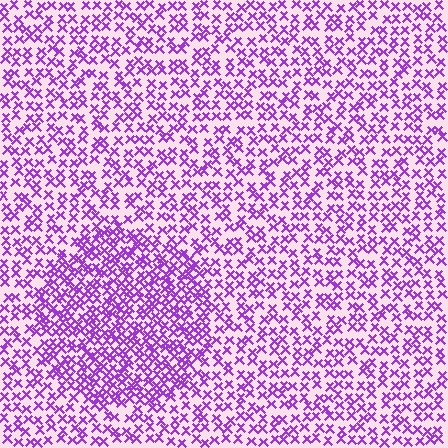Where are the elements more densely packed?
The elements are more densely packed inside the circle boundary.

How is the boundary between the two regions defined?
The boundary is defined by a change in element density (approximately 1.7x ratio). All elements are the same color, size, and shape.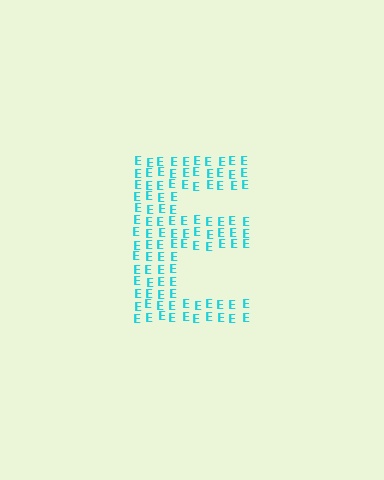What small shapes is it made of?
It is made of small letter E's.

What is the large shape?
The large shape is the letter E.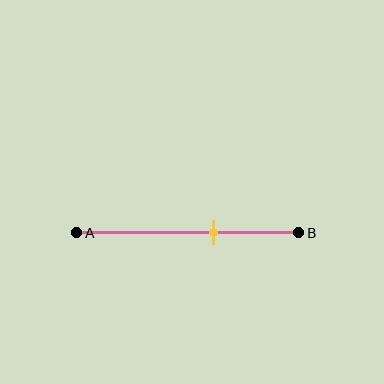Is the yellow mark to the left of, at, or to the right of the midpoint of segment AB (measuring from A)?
The yellow mark is to the right of the midpoint of segment AB.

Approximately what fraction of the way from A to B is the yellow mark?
The yellow mark is approximately 60% of the way from A to B.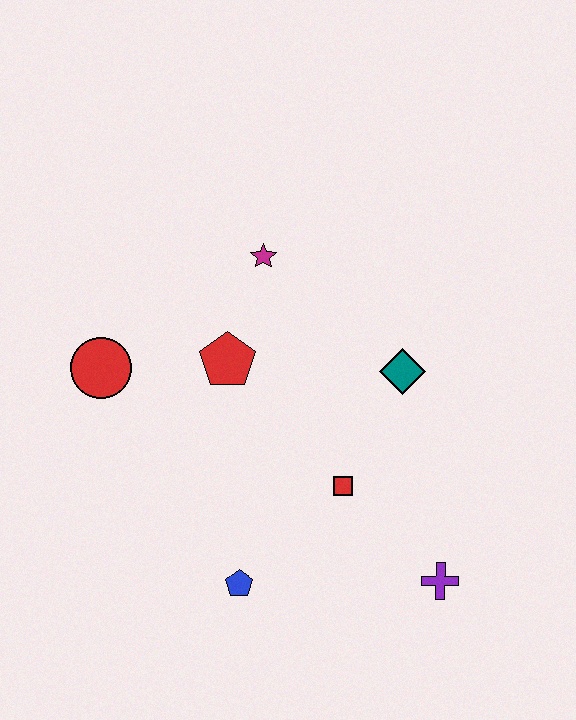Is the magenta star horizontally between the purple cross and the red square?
No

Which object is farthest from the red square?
The red circle is farthest from the red square.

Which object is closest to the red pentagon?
The magenta star is closest to the red pentagon.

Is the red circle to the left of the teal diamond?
Yes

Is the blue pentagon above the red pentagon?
No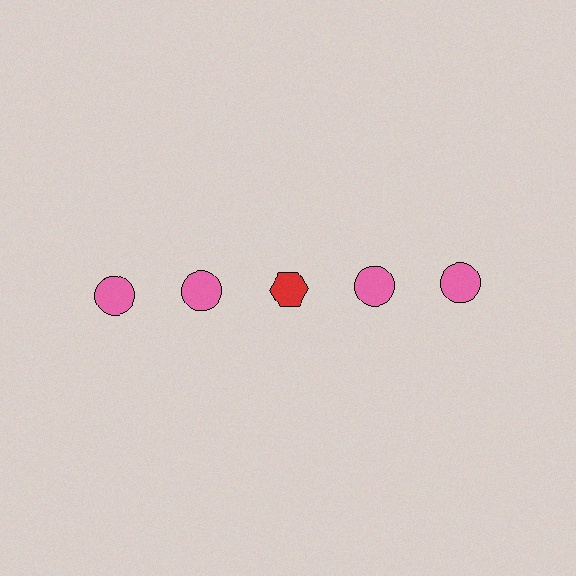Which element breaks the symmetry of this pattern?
The red hexagon in the top row, center column breaks the symmetry. All other shapes are pink circles.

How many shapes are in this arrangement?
There are 5 shapes arranged in a grid pattern.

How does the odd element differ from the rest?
It differs in both color (red instead of pink) and shape (hexagon instead of circle).